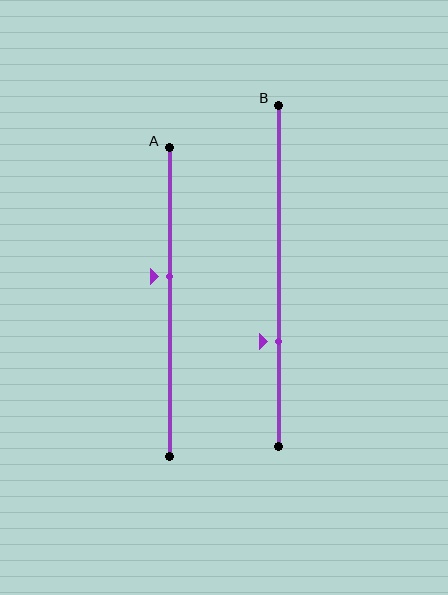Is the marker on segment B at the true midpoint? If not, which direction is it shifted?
No, the marker on segment B is shifted downward by about 19% of the segment length.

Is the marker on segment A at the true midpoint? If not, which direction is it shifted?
No, the marker on segment A is shifted upward by about 8% of the segment length.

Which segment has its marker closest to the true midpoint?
Segment A has its marker closest to the true midpoint.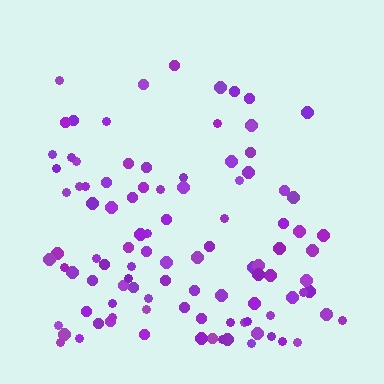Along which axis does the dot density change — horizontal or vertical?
Vertical.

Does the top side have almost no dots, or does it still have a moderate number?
Still a moderate number, just noticeably fewer than the bottom.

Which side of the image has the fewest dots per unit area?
The top.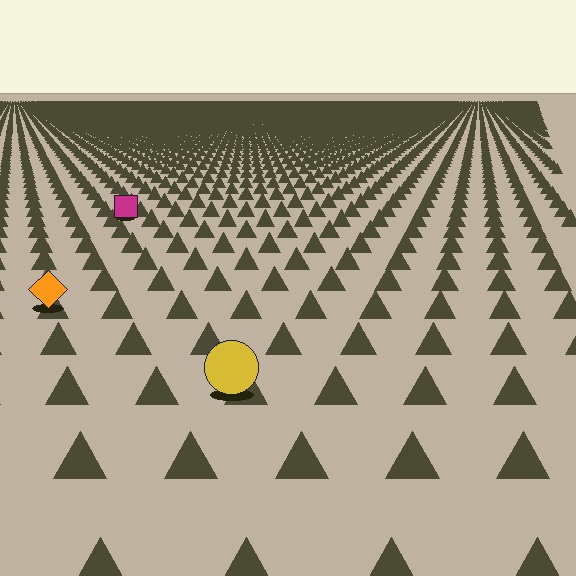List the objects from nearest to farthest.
From nearest to farthest: the yellow circle, the orange diamond, the magenta square.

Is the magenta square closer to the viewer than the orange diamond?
No. The orange diamond is closer — you can tell from the texture gradient: the ground texture is coarser near it.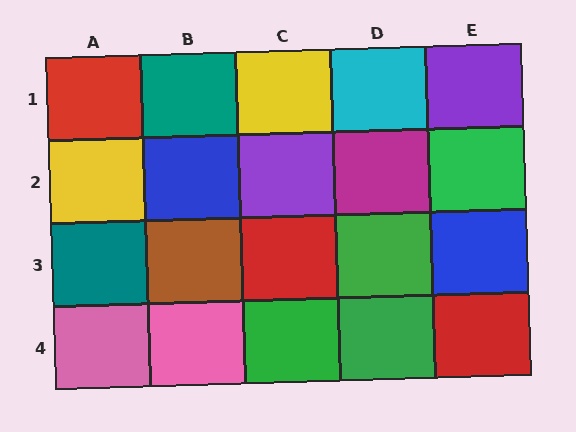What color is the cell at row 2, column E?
Green.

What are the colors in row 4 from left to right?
Pink, pink, green, green, red.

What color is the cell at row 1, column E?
Purple.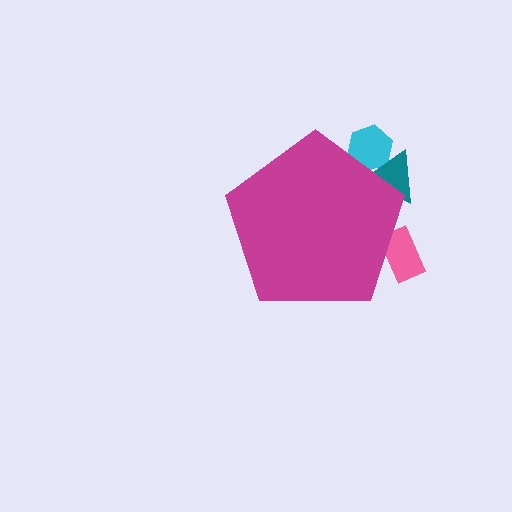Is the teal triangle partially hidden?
Yes, the teal triangle is partially hidden behind the magenta pentagon.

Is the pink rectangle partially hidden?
Yes, the pink rectangle is partially hidden behind the magenta pentagon.